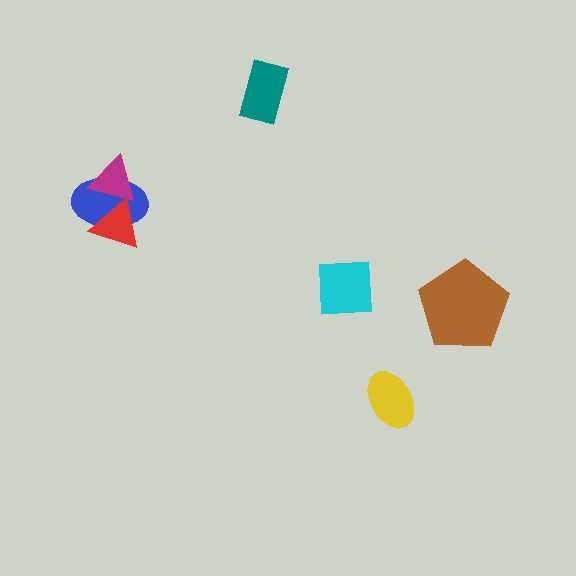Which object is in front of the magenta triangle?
The red triangle is in front of the magenta triangle.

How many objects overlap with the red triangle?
2 objects overlap with the red triangle.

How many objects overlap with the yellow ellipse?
0 objects overlap with the yellow ellipse.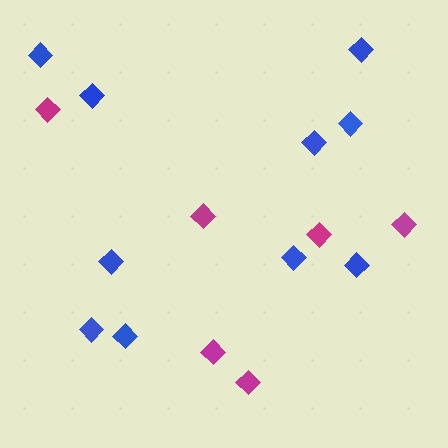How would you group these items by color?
There are 2 groups: one group of magenta diamonds (6) and one group of blue diamonds (10).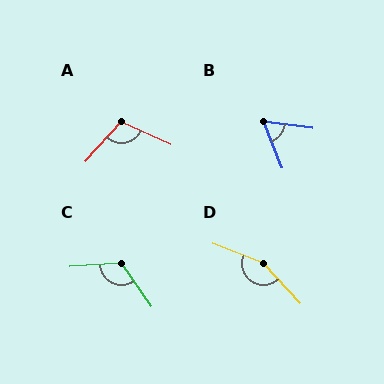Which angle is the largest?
D, at approximately 155 degrees.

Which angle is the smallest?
B, at approximately 61 degrees.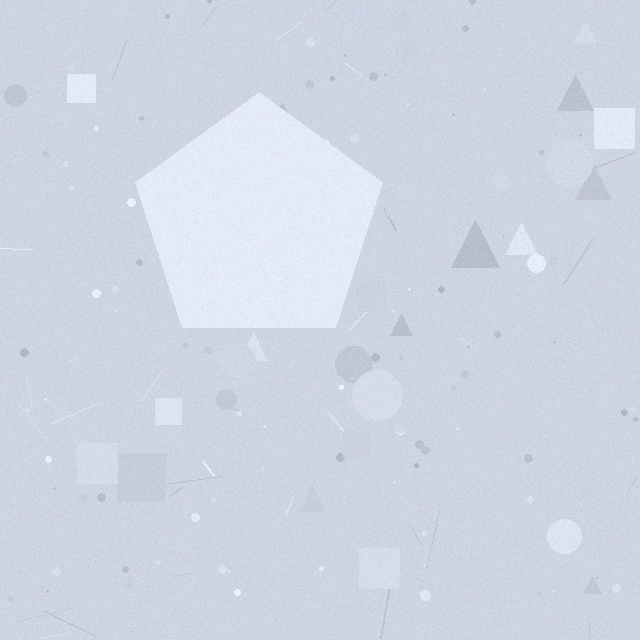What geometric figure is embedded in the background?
A pentagon is embedded in the background.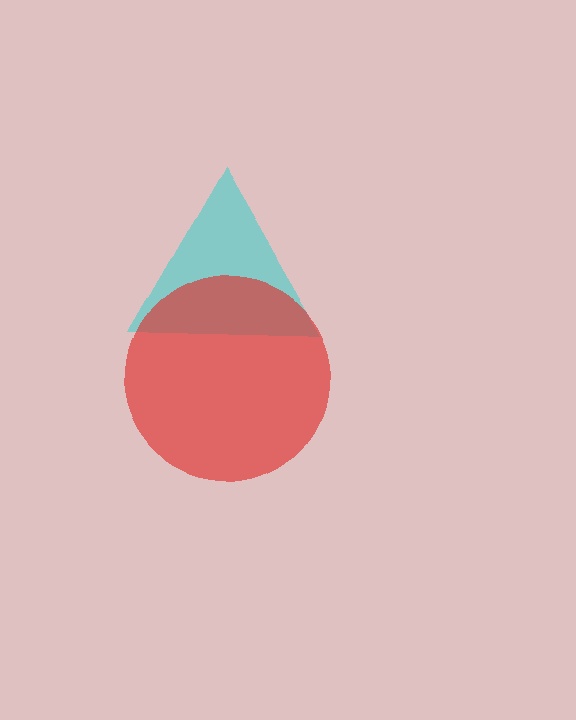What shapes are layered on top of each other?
The layered shapes are: a cyan triangle, a red circle.